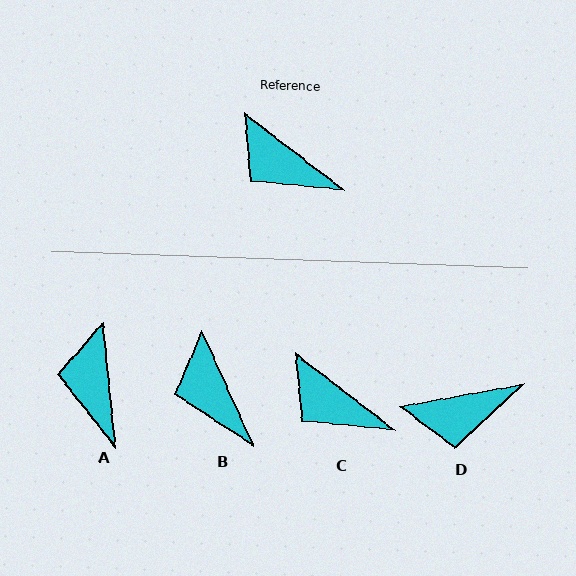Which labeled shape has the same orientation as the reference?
C.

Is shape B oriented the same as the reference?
No, it is off by about 28 degrees.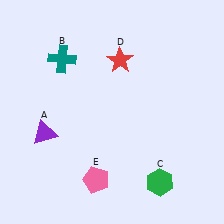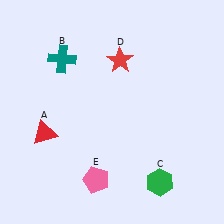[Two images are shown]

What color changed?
The triangle (A) changed from purple in Image 1 to red in Image 2.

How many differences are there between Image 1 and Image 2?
There is 1 difference between the two images.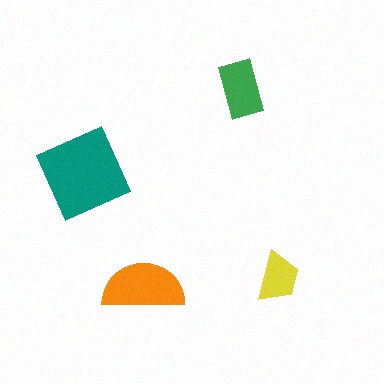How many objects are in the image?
There are 4 objects in the image.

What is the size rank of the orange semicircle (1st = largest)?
2nd.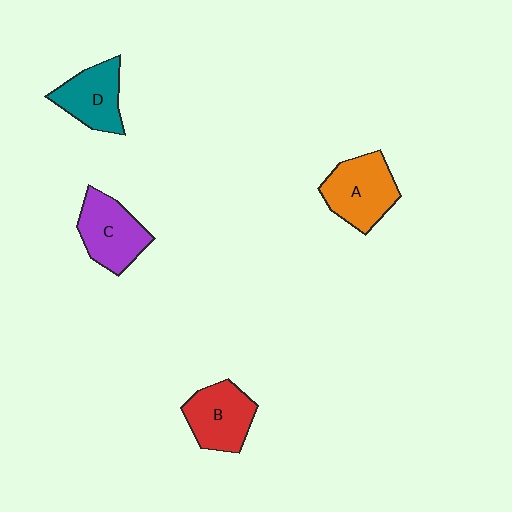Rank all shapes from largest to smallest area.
From largest to smallest: A (orange), C (purple), B (red), D (teal).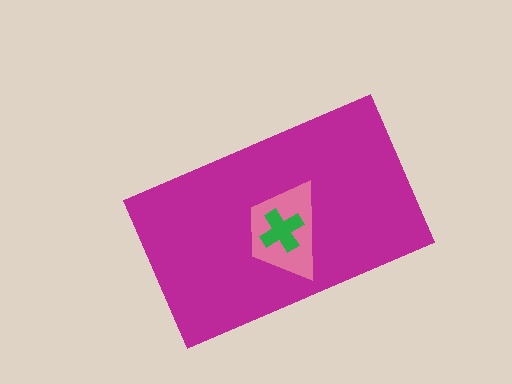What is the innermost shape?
The green cross.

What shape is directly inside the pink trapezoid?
The green cross.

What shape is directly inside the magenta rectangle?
The pink trapezoid.